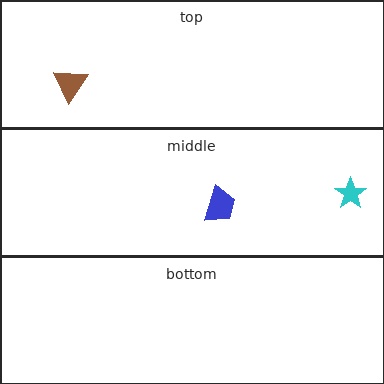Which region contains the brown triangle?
The top region.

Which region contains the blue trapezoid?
The middle region.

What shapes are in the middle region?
The blue trapezoid, the cyan star.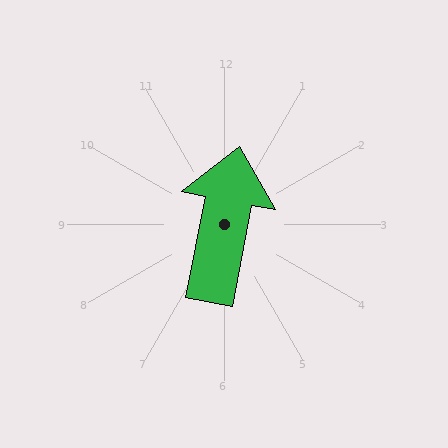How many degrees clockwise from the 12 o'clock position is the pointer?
Approximately 11 degrees.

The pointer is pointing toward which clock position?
Roughly 12 o'clock.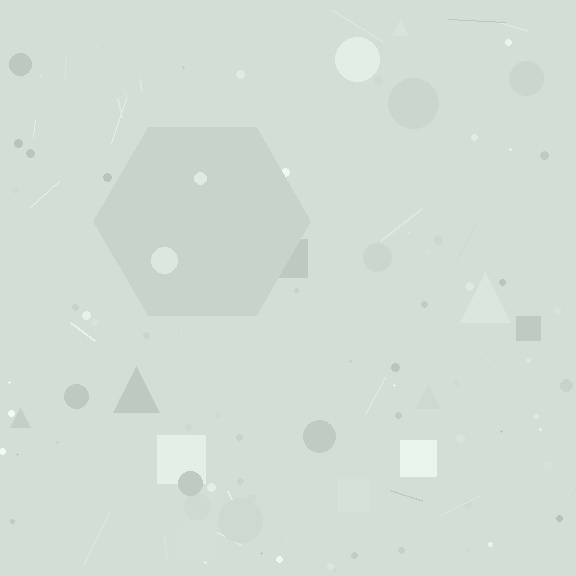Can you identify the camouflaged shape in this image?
The camouflaged shape is a hexagon.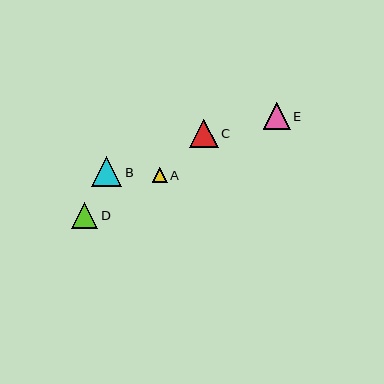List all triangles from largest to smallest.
From largest to smallest: B, C, E, D, A.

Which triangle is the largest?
Triangle B is the largest with a size of approximately 30 pixels.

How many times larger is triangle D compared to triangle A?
Triangle D is approximately 1.7 times the size of triangle A.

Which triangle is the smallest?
Triangle A is the smallest with a size of approximately 15 pixels.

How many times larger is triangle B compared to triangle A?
Triangle B is approximately 2.0 times the size of triangle A.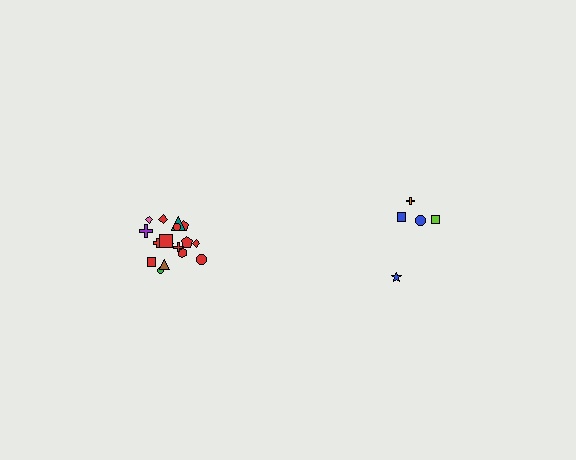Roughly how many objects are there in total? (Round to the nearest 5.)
Roughly 25 objects in total.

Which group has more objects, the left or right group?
The left group.